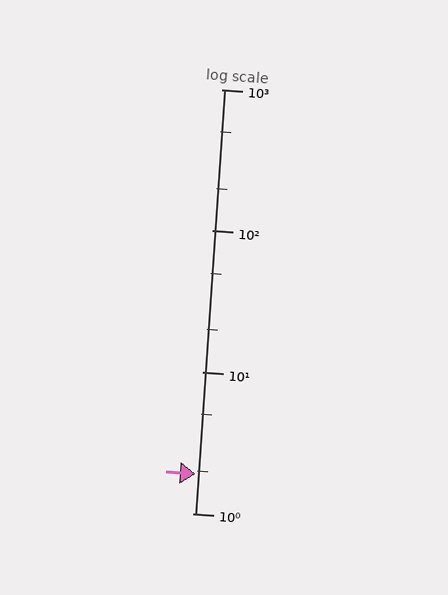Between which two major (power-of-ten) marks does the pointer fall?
The pointer is between 1 and 10.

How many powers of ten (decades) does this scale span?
The scale spans 3 decades, from 1 to 1000.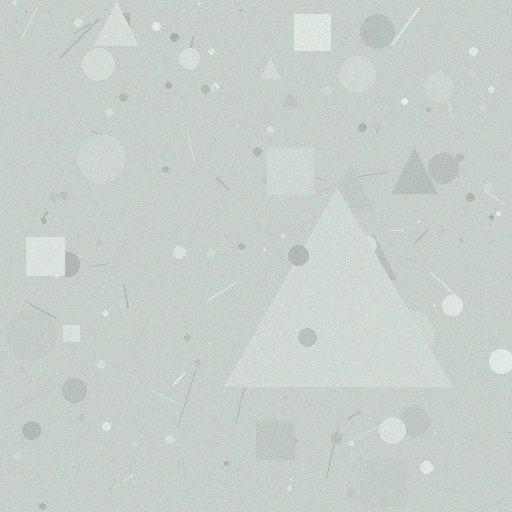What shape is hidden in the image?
A triangle is hidden in the image.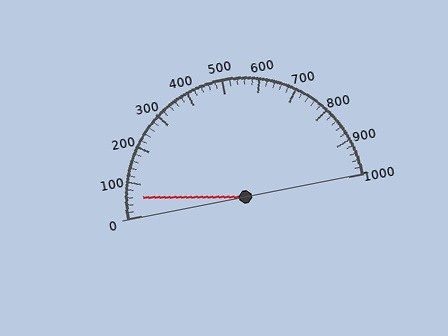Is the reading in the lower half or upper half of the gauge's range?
The reading is in the lower half of the range (0 to 1000).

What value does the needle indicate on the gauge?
The needle indicates approximately 60.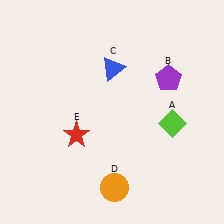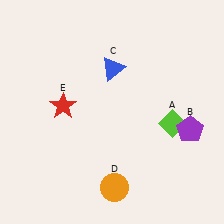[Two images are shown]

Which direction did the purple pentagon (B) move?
The purple pentagon (B) moved down.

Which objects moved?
The objects that moved are: the purple pentagon (B), the red star (E).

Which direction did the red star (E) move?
The red star (E) moved up.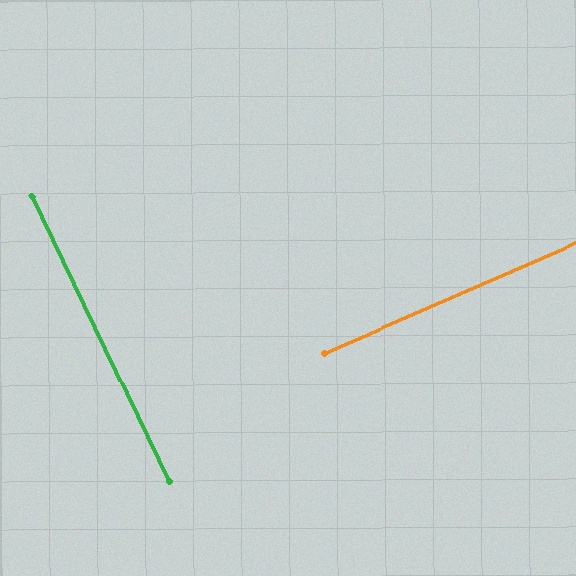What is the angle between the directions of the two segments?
Approximately 88 degrees.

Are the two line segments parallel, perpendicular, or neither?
Perpendicular — they meet at approximately 88°.